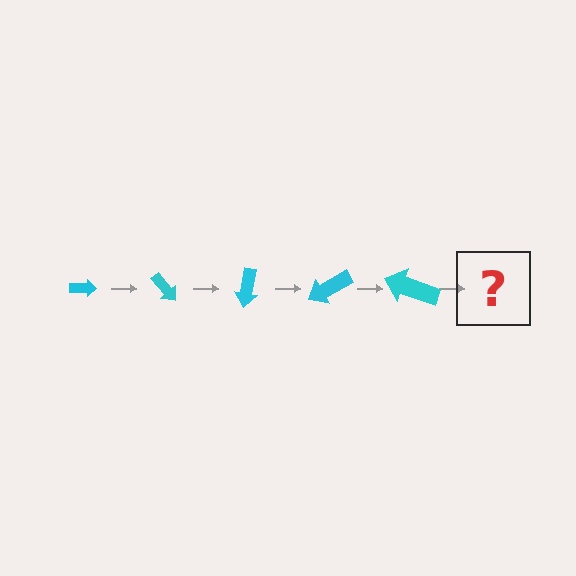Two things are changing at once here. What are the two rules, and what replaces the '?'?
The two rules are that the arrow grows larger each step and it rotates 50 degrees each step. The '?' should be an arrow, larger than the previous one and rotated 250 degrees from the start.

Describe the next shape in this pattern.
It should be an arrow, larger than the previous one and rotated 250 degrees from the start.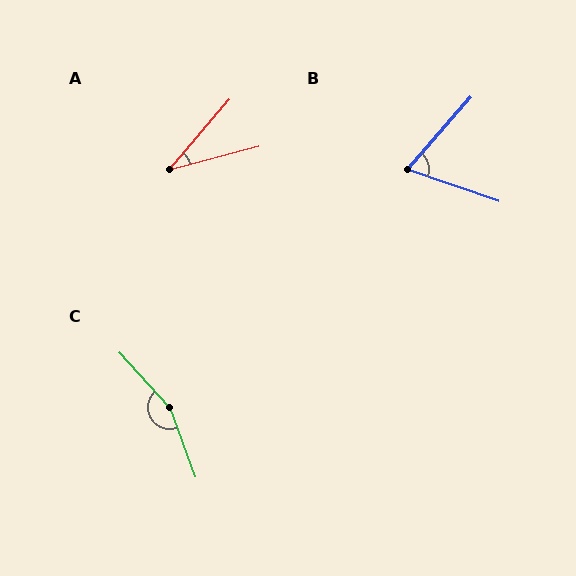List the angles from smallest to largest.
A (35°), B (68°), C (158°).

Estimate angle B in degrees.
Approximately 68 degrees.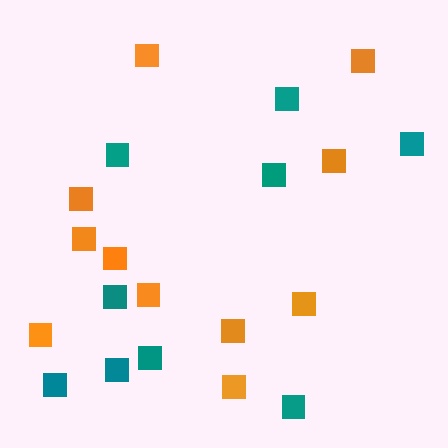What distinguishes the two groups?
There are 2 groups: one group of orange squares (11) and one group of teal squares (9).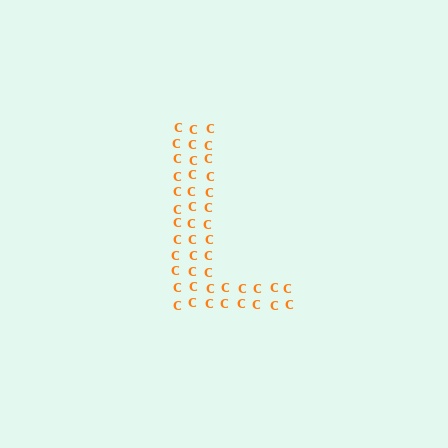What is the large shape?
The large shape is the letter L.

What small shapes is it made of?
It is made of small letter C's.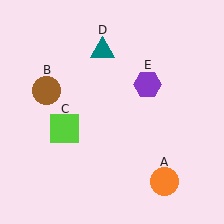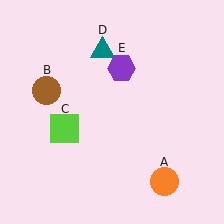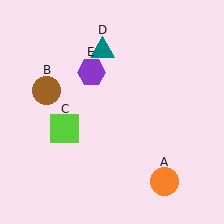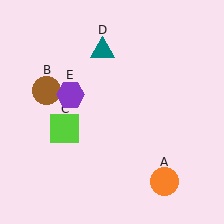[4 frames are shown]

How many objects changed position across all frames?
1 object changed position: purple hexagon (object E).